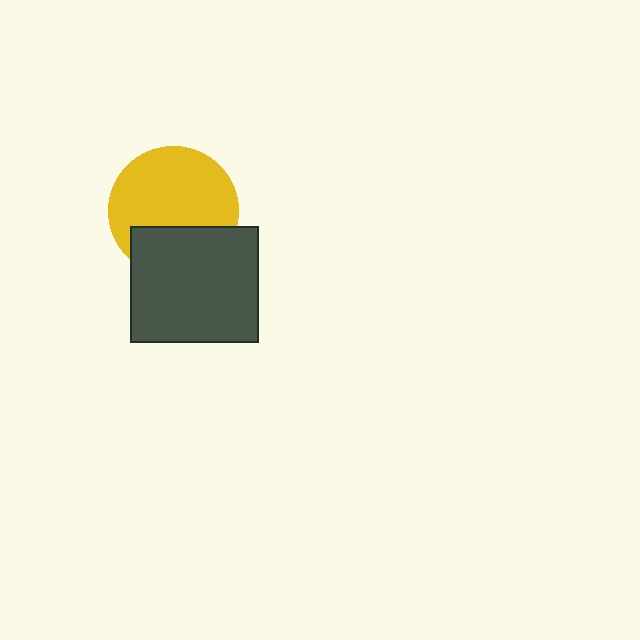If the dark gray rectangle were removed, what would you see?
You would see the complete yellow circle.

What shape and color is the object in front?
The object in front is a dark gray rectangle.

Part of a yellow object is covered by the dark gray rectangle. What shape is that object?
It is a circle.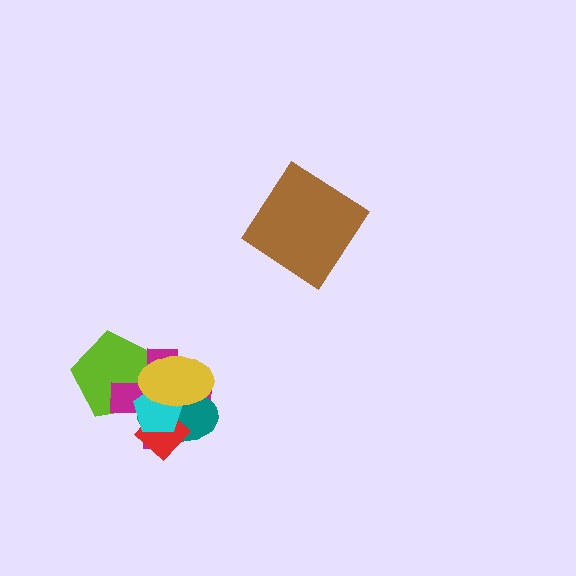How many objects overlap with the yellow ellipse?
5 objects overlap with the yellow ellipse.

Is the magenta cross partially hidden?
Yes, it is partially covered by another shape.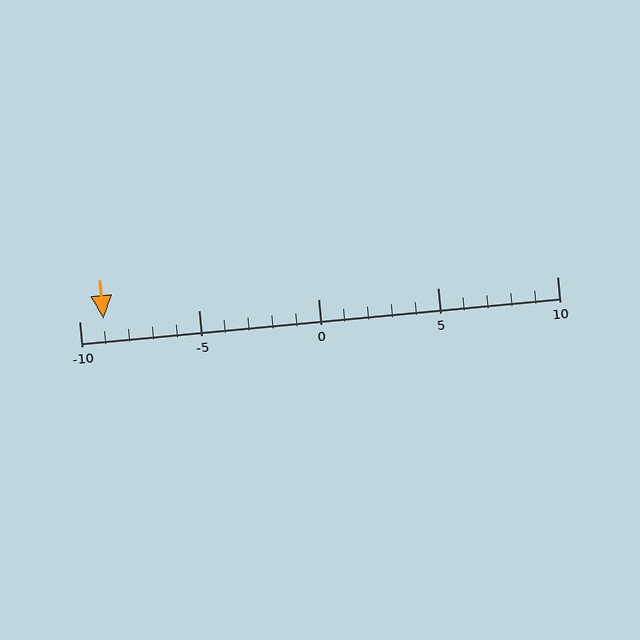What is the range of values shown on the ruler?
The ruler shows values from -10 to 10.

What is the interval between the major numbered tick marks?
The major tick marks are spaced 5 units apart.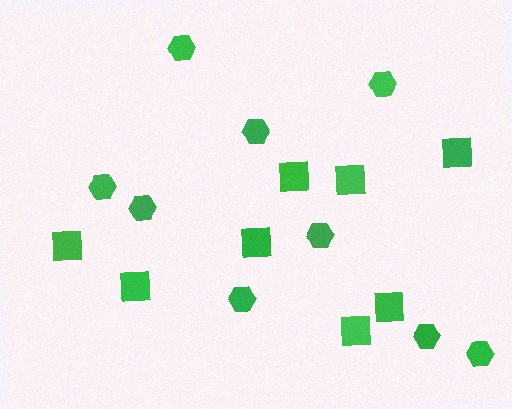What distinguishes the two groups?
There are 2 groups: one group of hexagons (9) and one group of squares (8).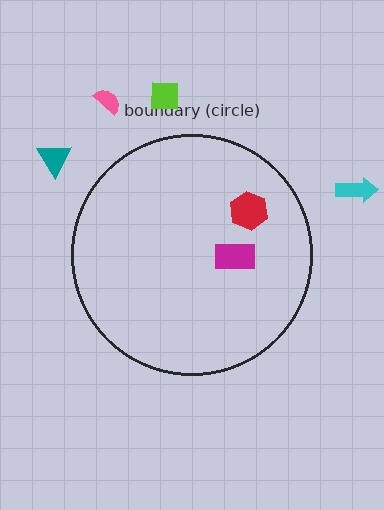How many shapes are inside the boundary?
2 inside, 4 outside.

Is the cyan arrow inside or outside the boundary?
Outside.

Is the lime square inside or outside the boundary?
Outside.